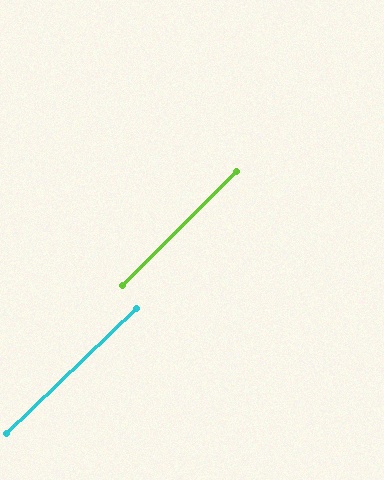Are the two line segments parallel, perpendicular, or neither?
Parallel — their directions differ by only 1.3°.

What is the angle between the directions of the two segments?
Approximately 1 degree.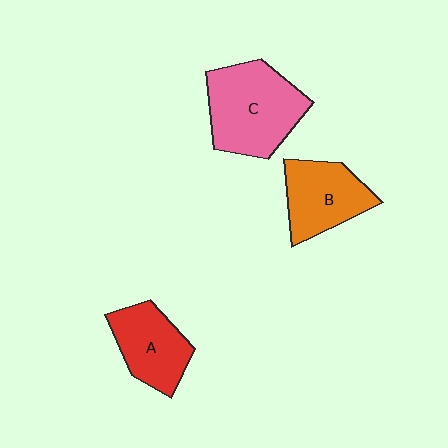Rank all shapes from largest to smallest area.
From largest to smallest: C (pink), B (orange), A (red).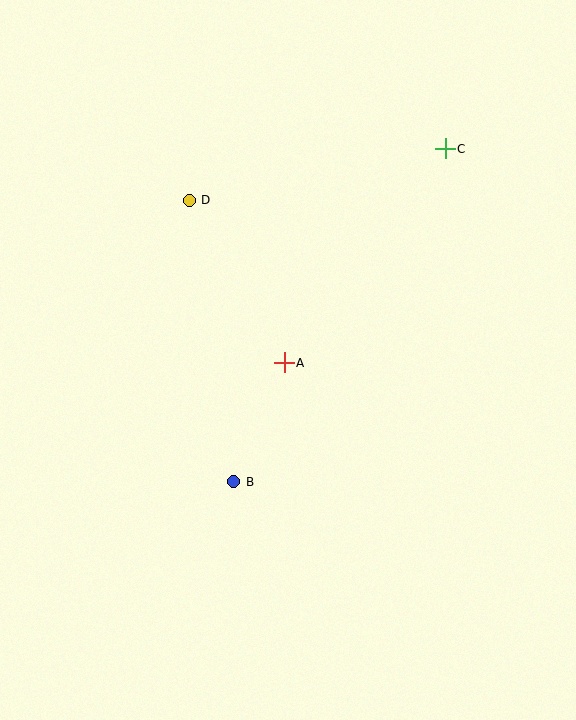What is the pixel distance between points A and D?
The distance between A and D is 188 pixels.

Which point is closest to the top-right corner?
Point C is closest to the top-right corner.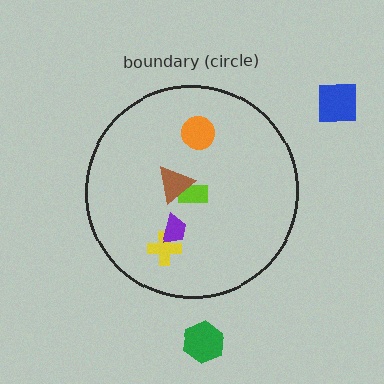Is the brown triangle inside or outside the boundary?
Inside.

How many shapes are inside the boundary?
5 inside, 2 outside.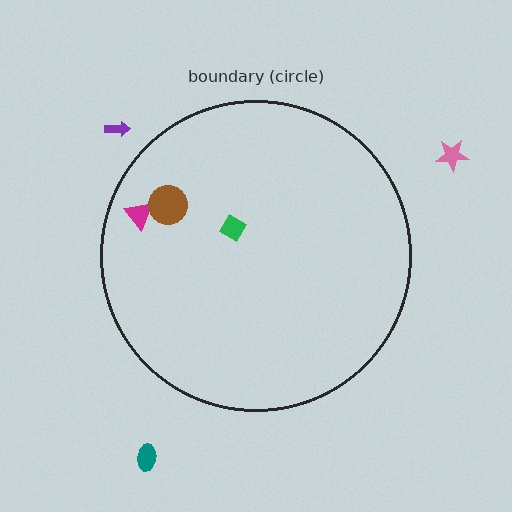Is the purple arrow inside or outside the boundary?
Outside.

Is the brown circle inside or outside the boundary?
Inside.